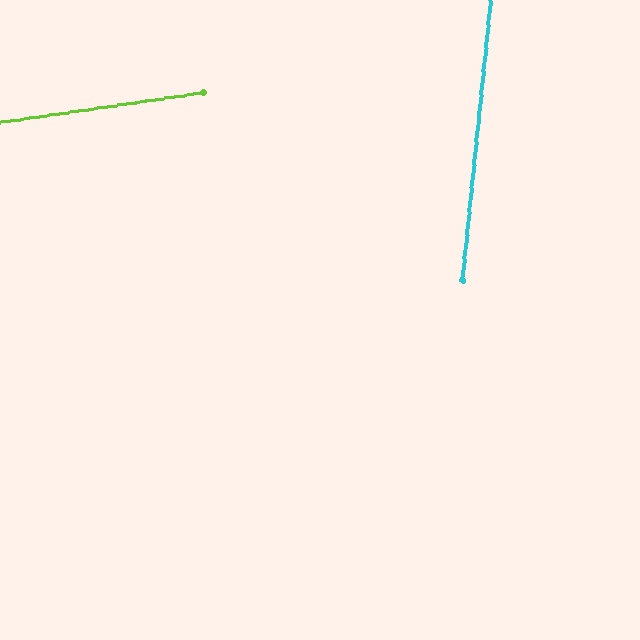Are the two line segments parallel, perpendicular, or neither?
Neither parallel nor perpendicular — they differ by about 76°.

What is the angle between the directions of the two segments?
Approximately 76 degrees.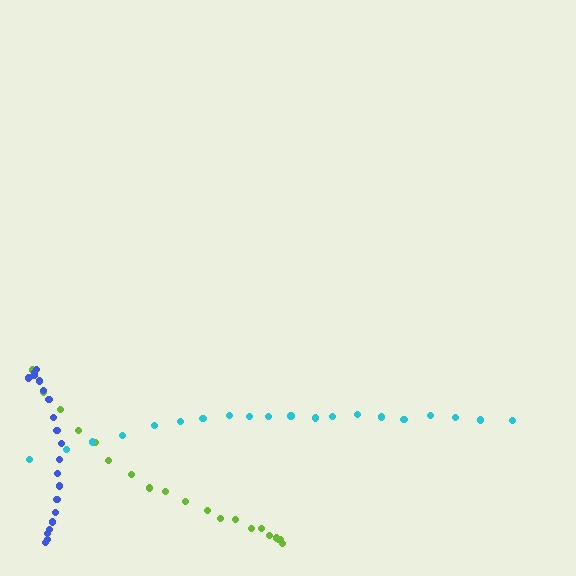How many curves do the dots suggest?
There are 3 distinct paths.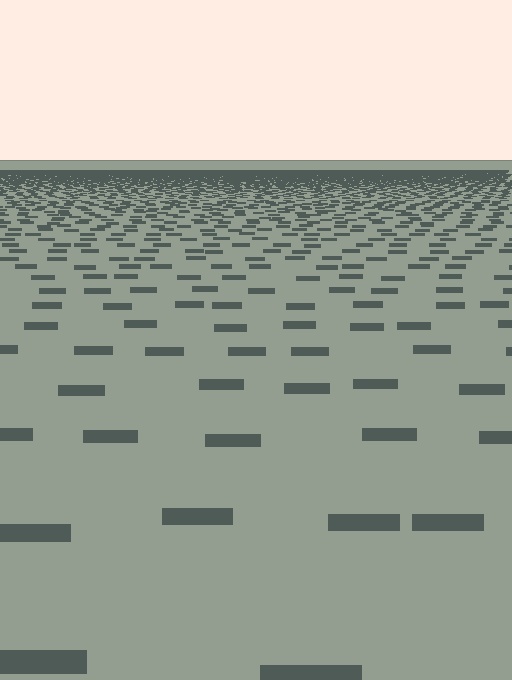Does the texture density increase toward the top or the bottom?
Density increases toward the top.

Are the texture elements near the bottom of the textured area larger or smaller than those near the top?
Larger. Near the bottom, elements are closer to the viewer and appear at a bigger on-screen size.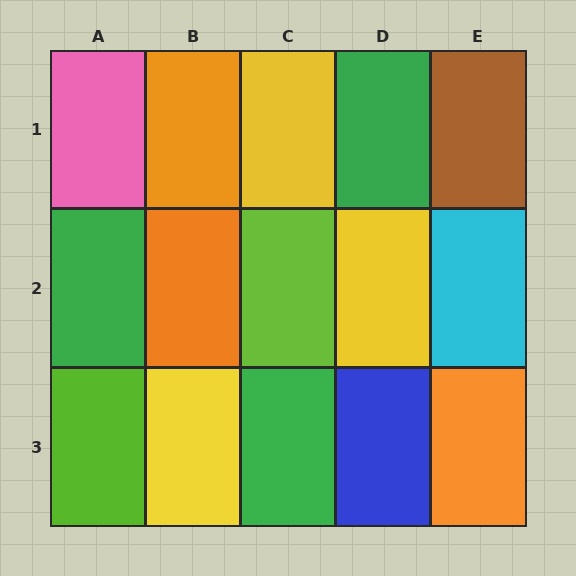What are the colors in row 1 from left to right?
Pink, orange, yellow, green, brown.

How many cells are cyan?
1 cell is cyan.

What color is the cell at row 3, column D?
Blue.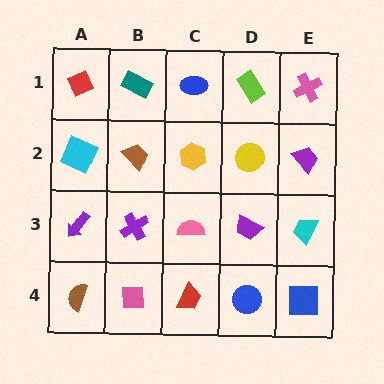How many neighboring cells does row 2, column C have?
4.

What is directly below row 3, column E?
A blue square.